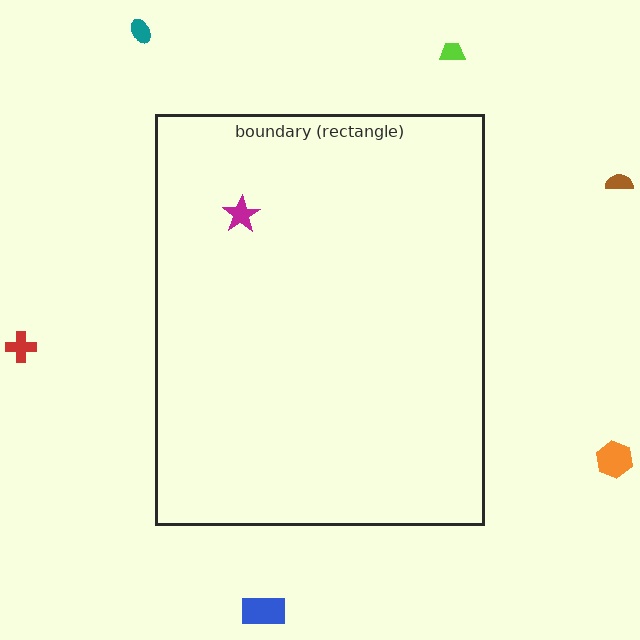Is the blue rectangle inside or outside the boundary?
Outside.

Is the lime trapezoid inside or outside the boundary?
Outside.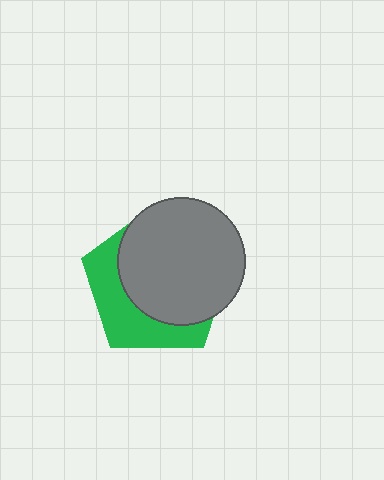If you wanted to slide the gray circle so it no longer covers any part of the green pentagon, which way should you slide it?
Slide it toward the upper-right — that is the most direct way to separate the two shapes.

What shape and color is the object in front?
The object in front is a gray circle.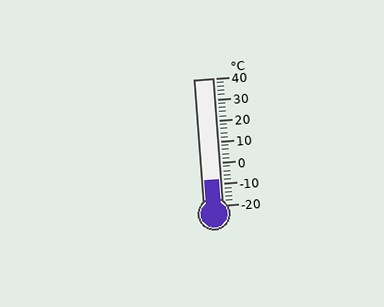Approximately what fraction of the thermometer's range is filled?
The thermometer is filled to approximately 20% of its range.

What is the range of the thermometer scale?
The thermometer scale ranges from -20°C to 40°C.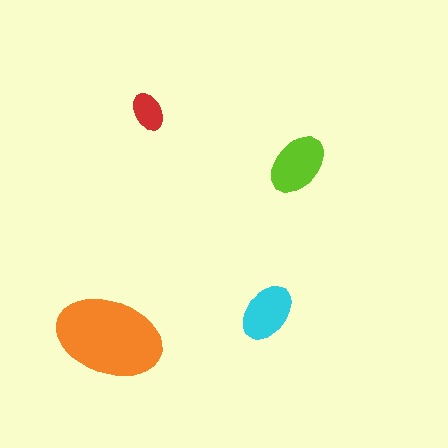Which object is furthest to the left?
The orange ellipse is leftmost.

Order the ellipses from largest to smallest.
the orange one, the lime one, the cyan one, the red one.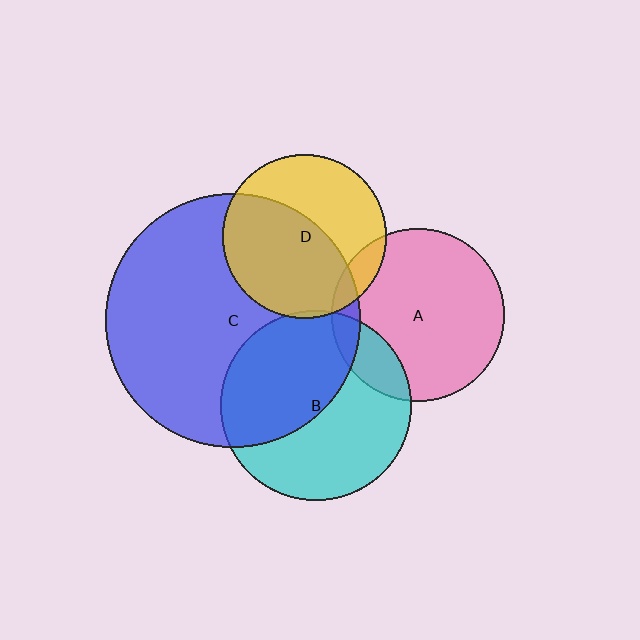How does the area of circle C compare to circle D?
Approximately 2.4 times.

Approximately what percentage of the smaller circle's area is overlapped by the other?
Approximately 10%.